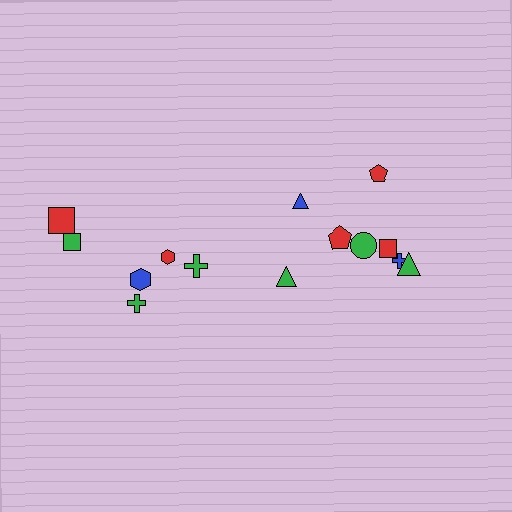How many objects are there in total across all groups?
There are 14 objects.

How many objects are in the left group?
There are 6 objects.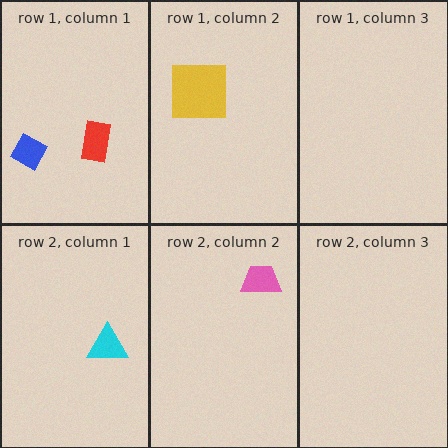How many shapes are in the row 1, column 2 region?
1.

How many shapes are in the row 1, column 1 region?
2.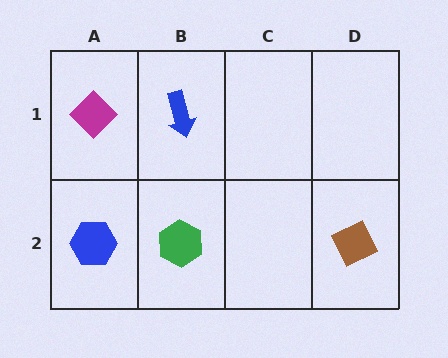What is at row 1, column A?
A magenta diamond.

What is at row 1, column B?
A blue arrow.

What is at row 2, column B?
A green hexagon.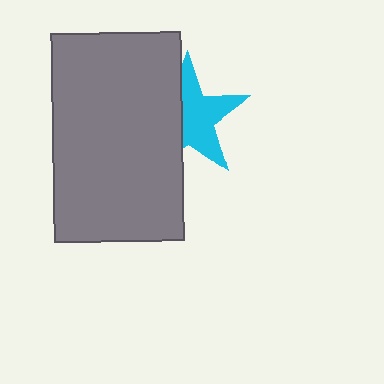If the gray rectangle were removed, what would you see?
You would see the complete cyan star.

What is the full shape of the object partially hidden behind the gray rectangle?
The partially hidden object is a cyan star.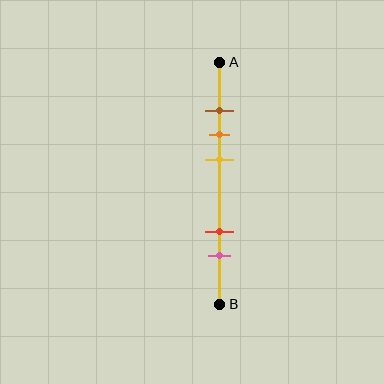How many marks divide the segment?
There are 5 marks dividing the segment.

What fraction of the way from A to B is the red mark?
The red mark is approximately 70% (0.7) of the way from A to B.